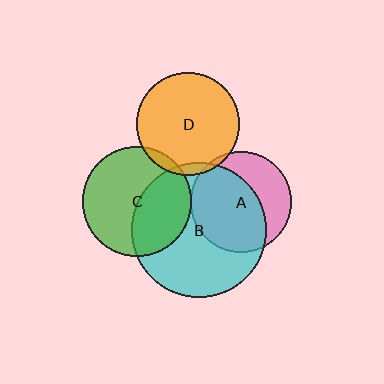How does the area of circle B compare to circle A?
Approximately 1.8 times.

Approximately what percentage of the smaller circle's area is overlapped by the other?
Approximately 5%.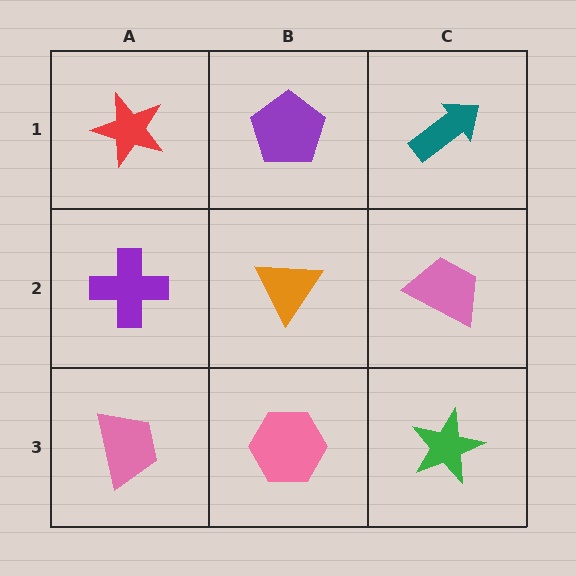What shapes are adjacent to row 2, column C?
A teal arrow (row 1, column C), a green star (row 3, column C), an orange triangle (row 2, column B).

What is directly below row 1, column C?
A pink trapezoid.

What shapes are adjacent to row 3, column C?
A pink trapezoid (row 2, column C), a pink hexagon (row 3, column B).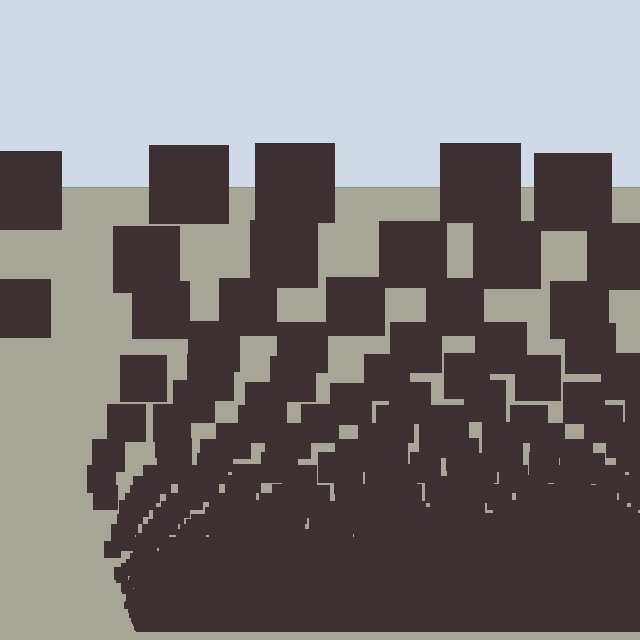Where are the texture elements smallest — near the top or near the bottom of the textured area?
Near the bottom.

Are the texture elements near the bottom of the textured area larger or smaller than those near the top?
Smaller. The gradient is inverted — elements near the bottom are smaller and denser.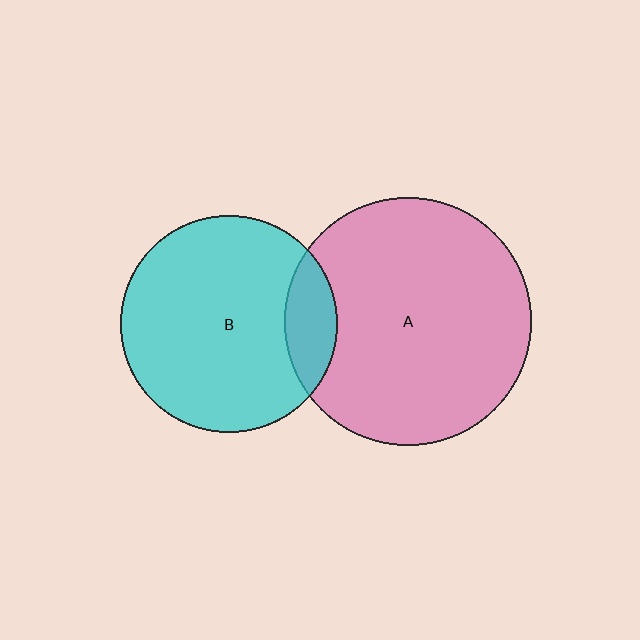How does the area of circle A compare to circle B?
Approximately 1.3 times.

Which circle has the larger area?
Circle A (pink).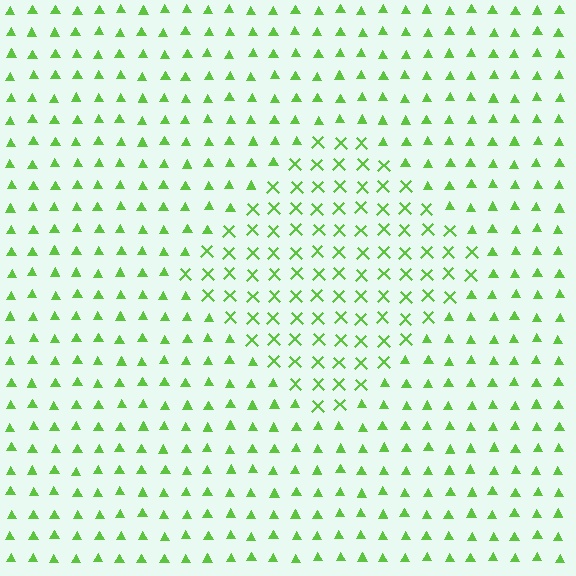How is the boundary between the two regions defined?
The boundary is defined by a change in element shape: X marks inside vs. triangles outside. All elements share the same color and spacing.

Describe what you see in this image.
The image is filled with small lime elements arranged in a uniform grid. A diamond-shaped region contains X marks, while the surrounding area contains triangles. The boundary is defined purely by the change in element shape.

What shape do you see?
I see a diamond.